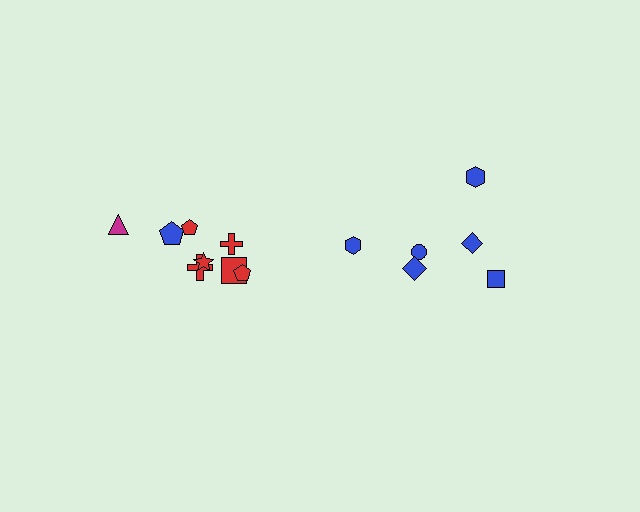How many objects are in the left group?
There are 8 objects.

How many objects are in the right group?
There are 6 objects.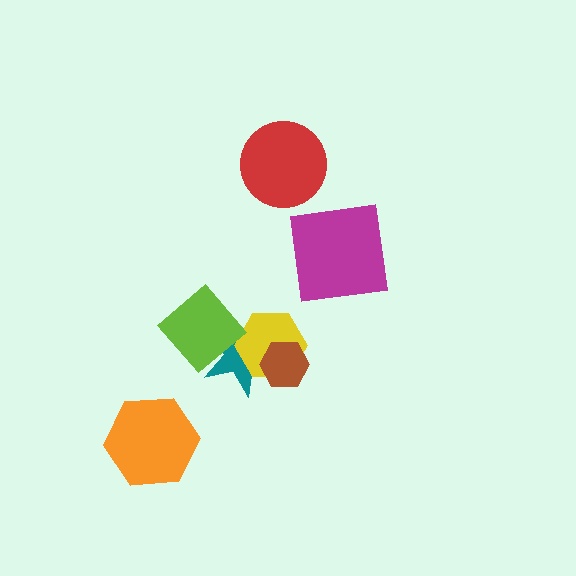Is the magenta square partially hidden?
No, no other shape covers it.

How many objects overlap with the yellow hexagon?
3 objects overlap with the yellow hexagon.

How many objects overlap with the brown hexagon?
2 objects overlap with the brown hexagon.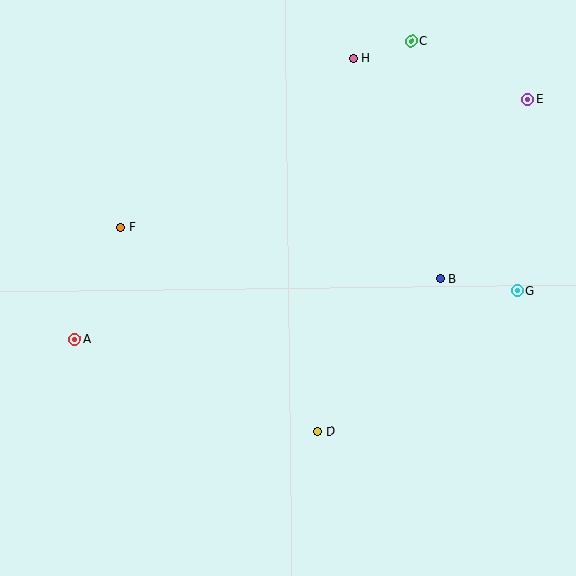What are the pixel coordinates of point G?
Point G is at (517, 291).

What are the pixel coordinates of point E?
Point E is at (527, 99).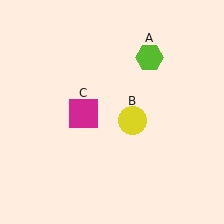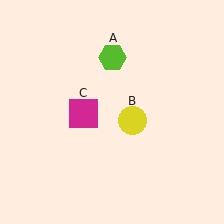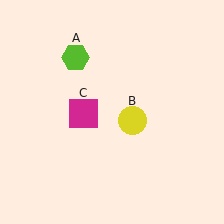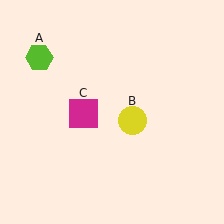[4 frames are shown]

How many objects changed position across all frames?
1 object changed position: lime hexagon (object A).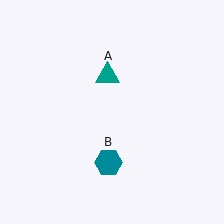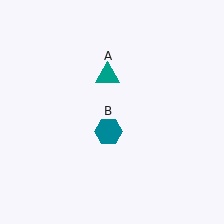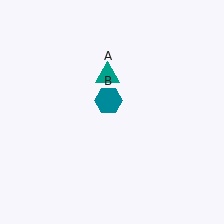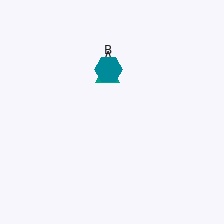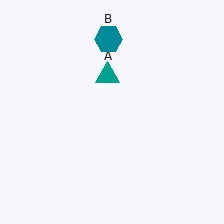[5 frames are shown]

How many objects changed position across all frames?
1 object changed position: teal hexagon (object B).